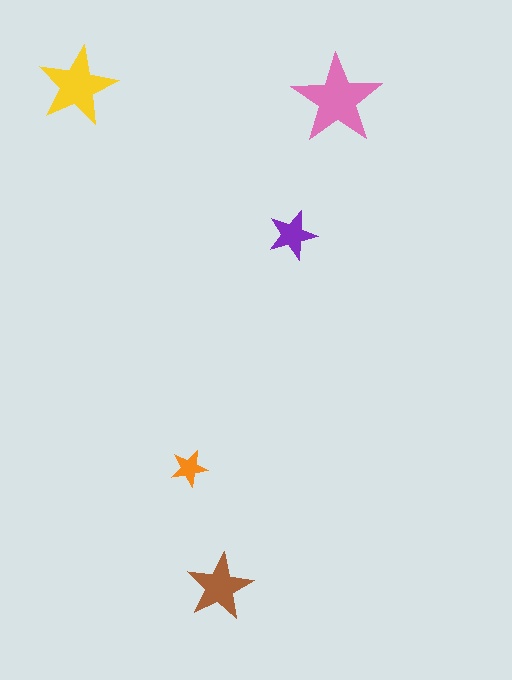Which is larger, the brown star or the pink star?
The pink one.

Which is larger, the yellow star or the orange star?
The yellow one.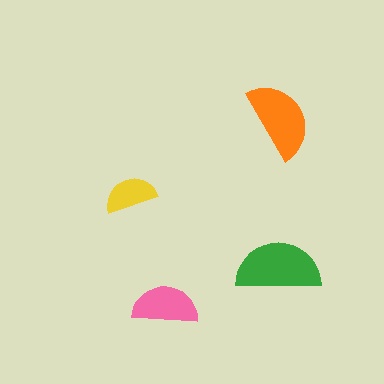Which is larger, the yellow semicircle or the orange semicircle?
The orange one.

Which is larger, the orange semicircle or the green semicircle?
The green one.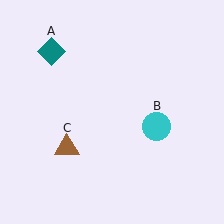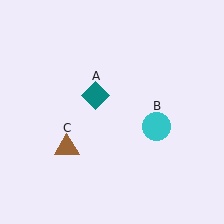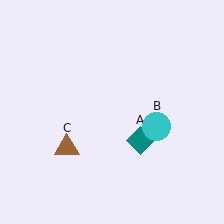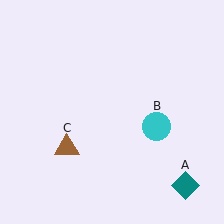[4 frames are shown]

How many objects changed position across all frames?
1 object changed position: teal diamond (object A).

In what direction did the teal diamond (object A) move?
The teal diamond (object A) moved down and to the right.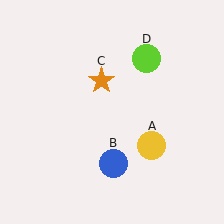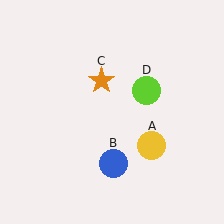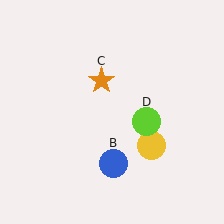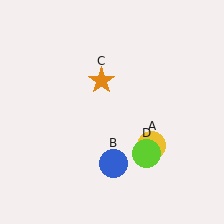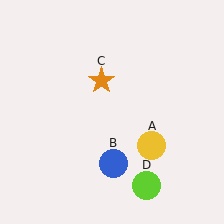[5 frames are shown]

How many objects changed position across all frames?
1 object changed position: lime circle (object D).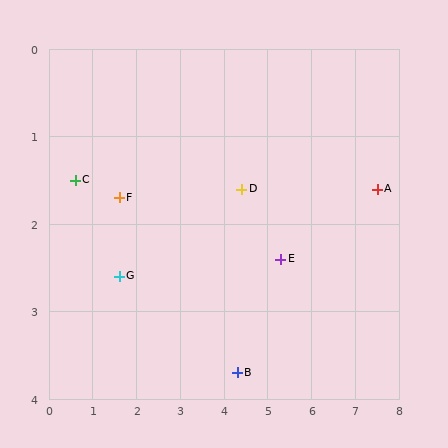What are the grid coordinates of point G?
Point G is at approximately (1.6, 2.6).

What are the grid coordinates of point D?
Point D is at approximately (4.4, 1.6).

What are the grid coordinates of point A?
Point A is at approximately (7.5, 1.6).